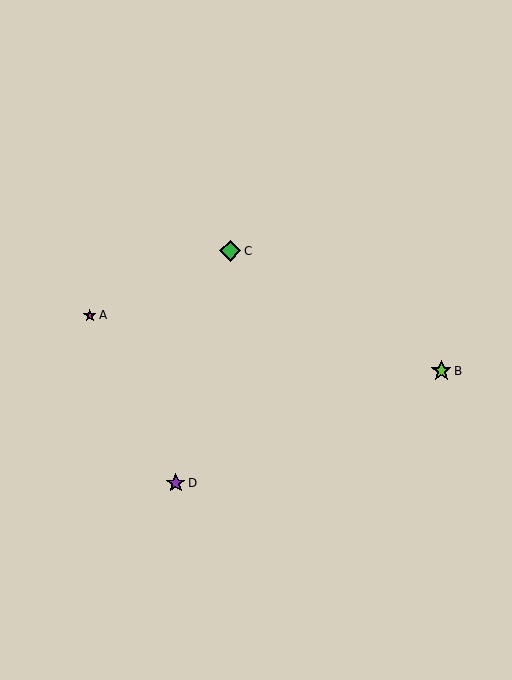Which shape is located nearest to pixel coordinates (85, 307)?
The magenta star (labeled A) at (90, 315) is nearest to that location.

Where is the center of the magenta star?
The center of the magenta star is at (90, 315).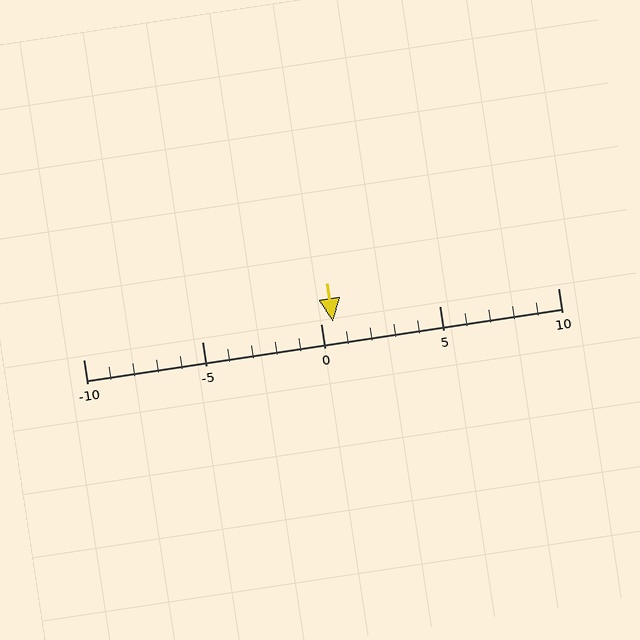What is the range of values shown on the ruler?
The ruler shows values from -10 to 10.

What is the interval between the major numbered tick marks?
The major tick marks are spaced 5 units apart.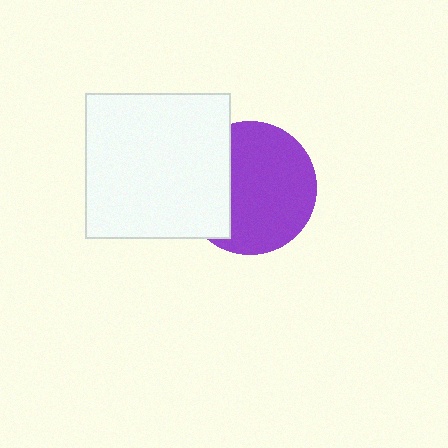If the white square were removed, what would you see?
You would see the complete purple circle.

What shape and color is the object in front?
The object in front is a white square.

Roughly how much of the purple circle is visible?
Most of it is visible (roughly 69%).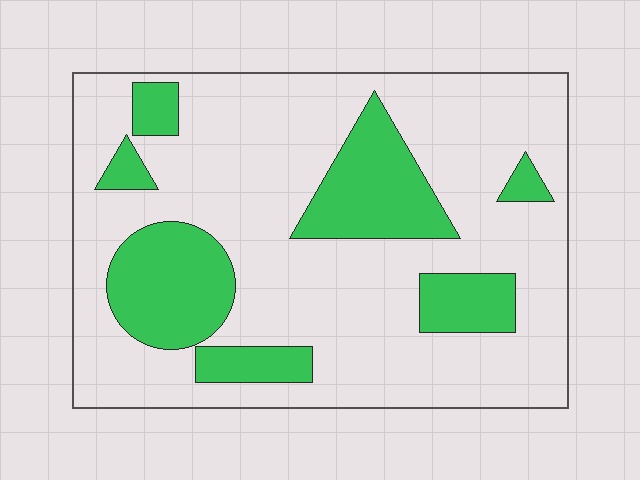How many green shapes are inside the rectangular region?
7.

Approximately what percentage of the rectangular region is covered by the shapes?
Approximately 25%.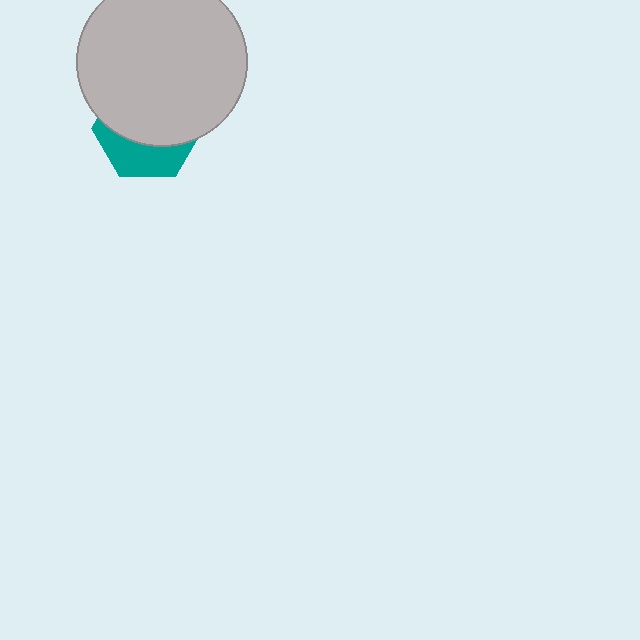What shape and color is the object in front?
The object in front is a light gray circle.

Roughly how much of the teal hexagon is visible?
A small part of it is visible (roughly 36%).